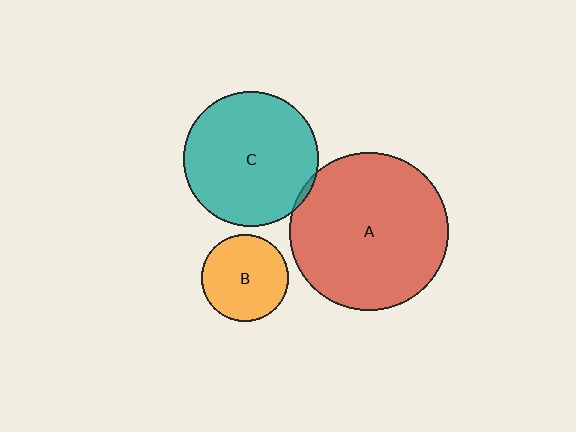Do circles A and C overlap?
Yes.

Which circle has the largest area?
Circle A (red).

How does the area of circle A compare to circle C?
Approximately 1.4 times.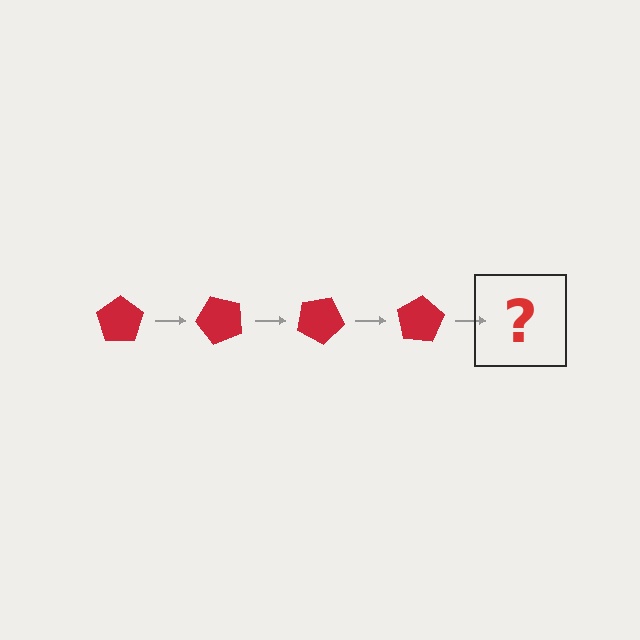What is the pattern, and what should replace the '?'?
The pattern is that the pentagon rotates 50 degrees each step. The '?' should be a red pentagon rotated 200 degrees.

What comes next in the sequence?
The next element should be a red pentagon rotated 200 degrees.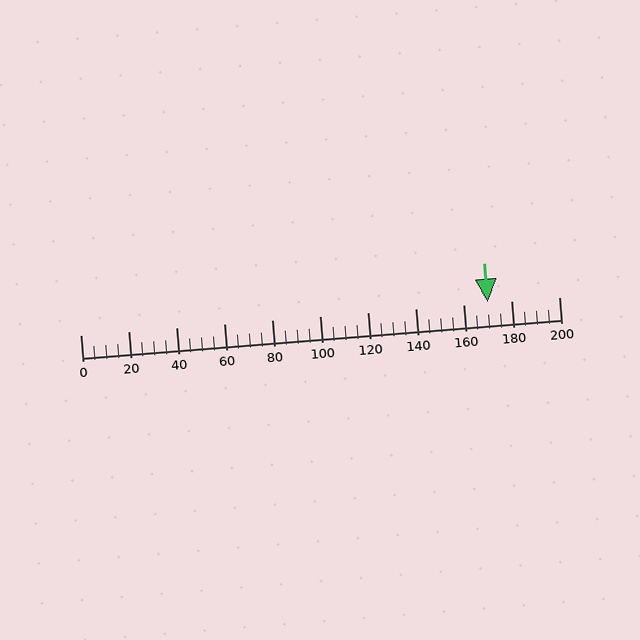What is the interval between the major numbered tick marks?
The major tick marks are spaced 20 units apart.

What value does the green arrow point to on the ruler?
The green arrow points to approximately 170.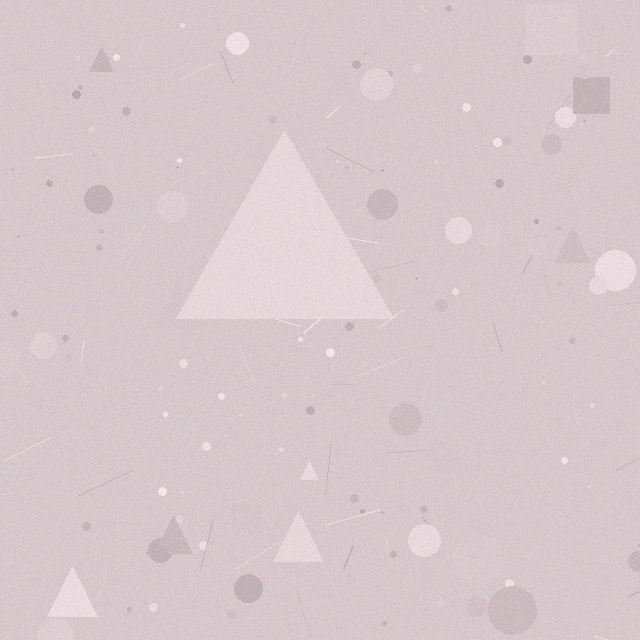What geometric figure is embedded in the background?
A triangle is embedded in the background.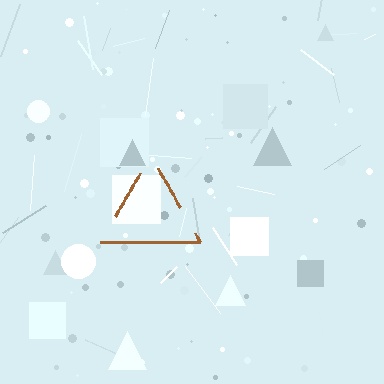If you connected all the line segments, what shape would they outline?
They would outline a triangle.